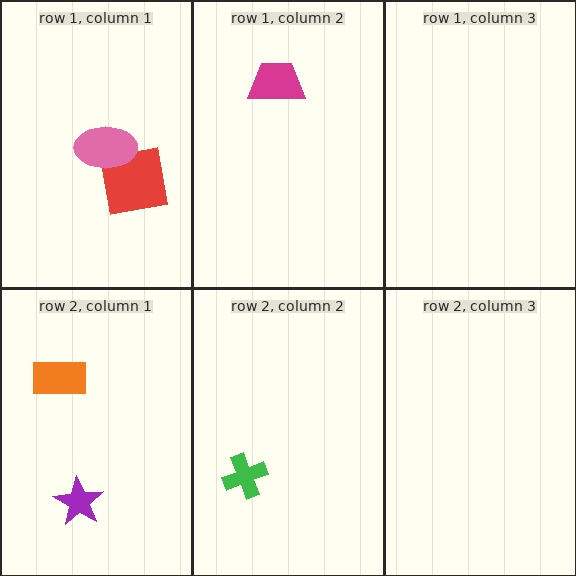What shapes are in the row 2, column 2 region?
The green cross.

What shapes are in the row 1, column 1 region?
The red square, the pink ellipse.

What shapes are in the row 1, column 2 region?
The magenta trapezoid.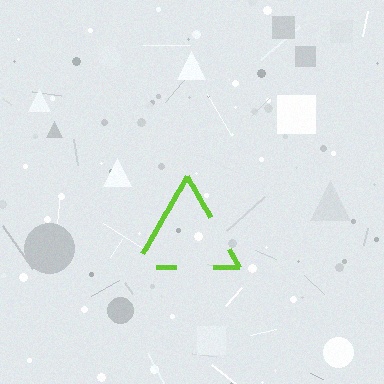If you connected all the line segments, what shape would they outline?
They would outline a triangle.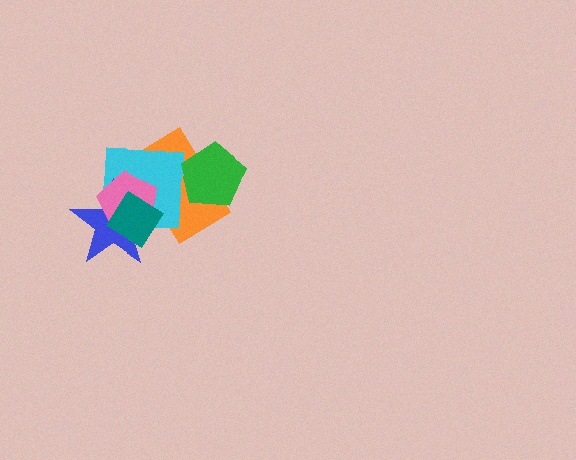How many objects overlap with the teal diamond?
4 objects overlap with the teal diamond.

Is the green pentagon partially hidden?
No, no other shape covers it.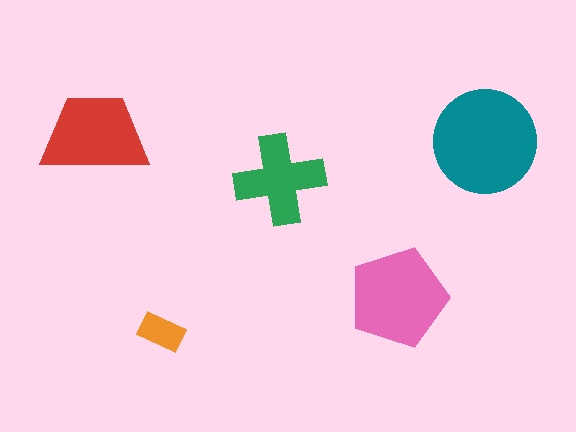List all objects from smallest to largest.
The orange rectangle, the green cross, the red trapezoid, the pink pentagon, the teal circle.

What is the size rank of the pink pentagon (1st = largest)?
2nd.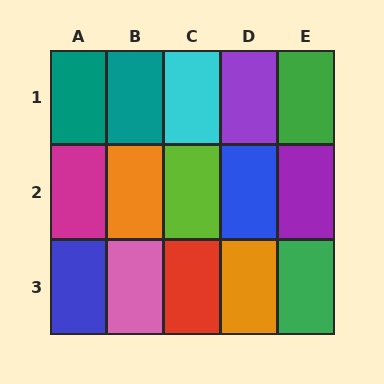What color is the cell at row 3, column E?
Green.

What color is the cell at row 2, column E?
Purple.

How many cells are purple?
2 cells are purple.